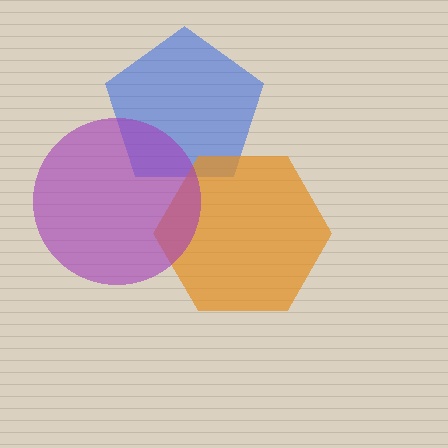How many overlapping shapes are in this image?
There are 3 overlapping shapes in the image.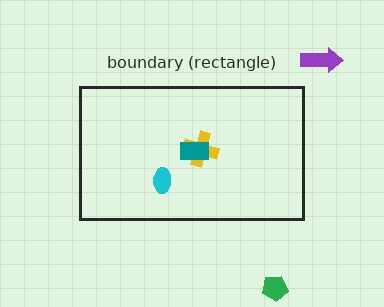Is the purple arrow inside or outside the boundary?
Outside.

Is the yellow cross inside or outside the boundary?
Inside.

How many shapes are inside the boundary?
3 inside, 2 outside.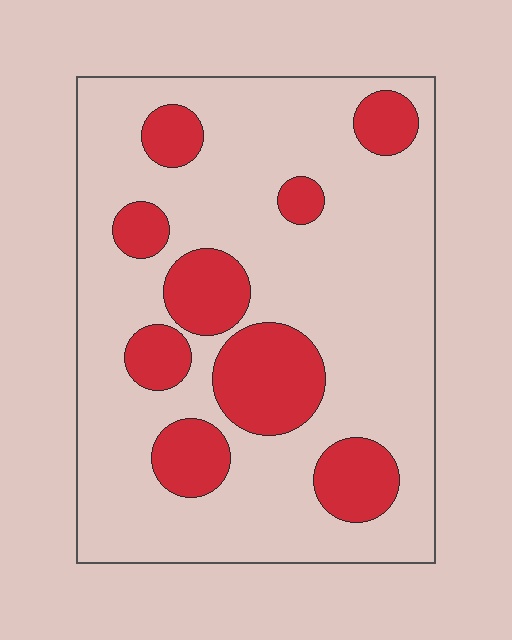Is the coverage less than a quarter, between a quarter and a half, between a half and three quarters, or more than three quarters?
Less than a quarter.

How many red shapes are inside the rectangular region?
9.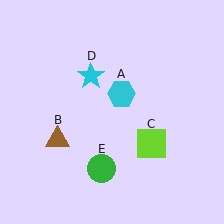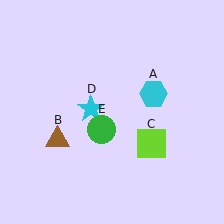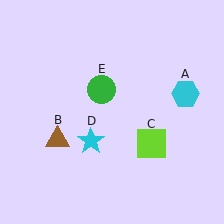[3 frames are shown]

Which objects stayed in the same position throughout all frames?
Brown triangle (object B) and lime square (object C) remained stationary.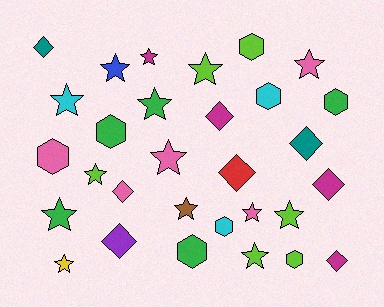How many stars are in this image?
There are 14 stars.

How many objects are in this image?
There are 30 objects.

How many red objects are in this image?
There is 1 red object.